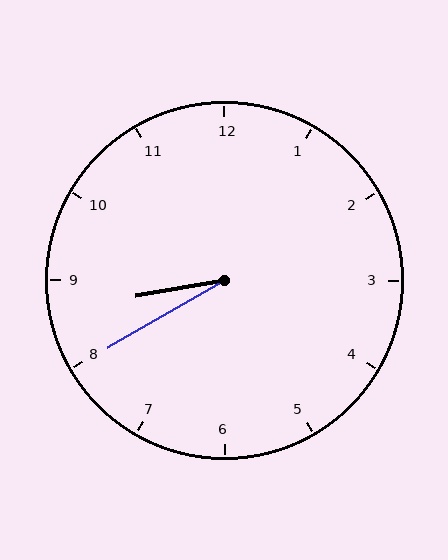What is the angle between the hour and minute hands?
Approximately 20 degrees.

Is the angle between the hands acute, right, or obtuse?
It is acute.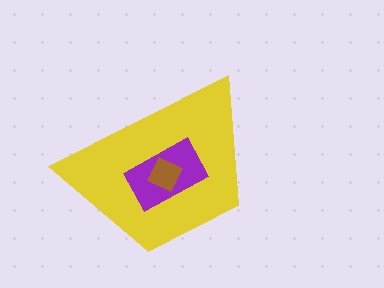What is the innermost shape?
The brown square.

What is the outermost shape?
The yellow trapezoid.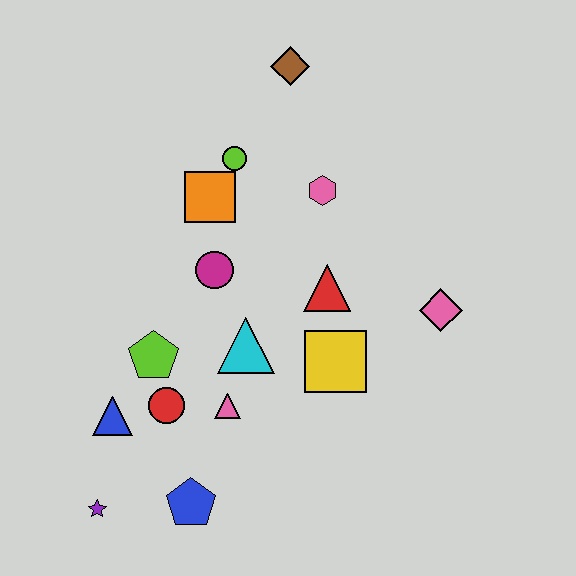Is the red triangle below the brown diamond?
Yes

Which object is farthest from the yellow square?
The brown diamond is farthest from the yellow square.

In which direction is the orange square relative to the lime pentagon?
The orange square is above the lime pentagon.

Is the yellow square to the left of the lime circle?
No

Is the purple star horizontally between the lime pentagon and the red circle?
No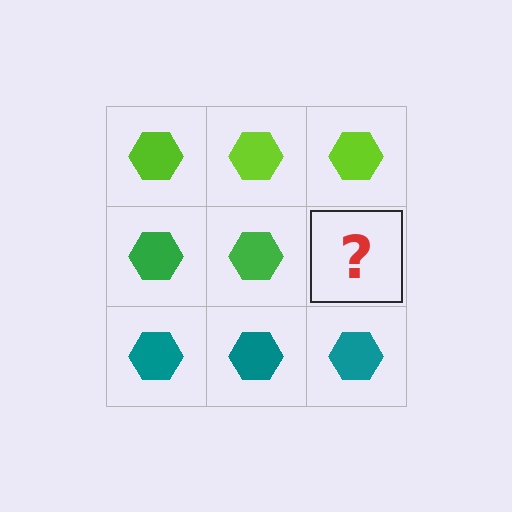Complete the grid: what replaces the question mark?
The question mark should be replaced with a green hexagon.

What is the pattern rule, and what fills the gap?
The rule is that each row has a consistent color. The gap should be filled with a green hexagon.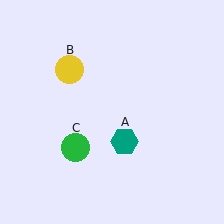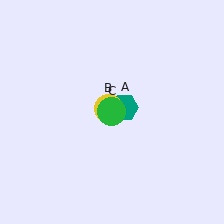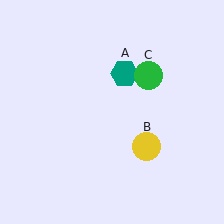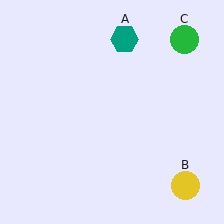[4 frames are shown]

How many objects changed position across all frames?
3 objects changed position: teal hexagon (object A), yellow circle (object B), green circle (object C).